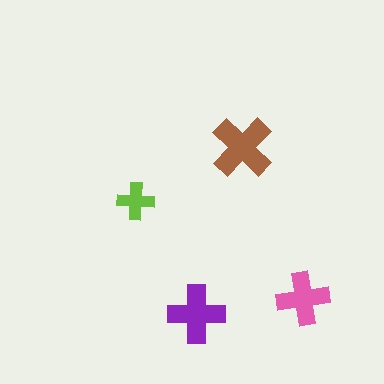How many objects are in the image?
There are 4 objects in the image.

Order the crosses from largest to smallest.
the brown one, the purple one, the pink one, the lime one.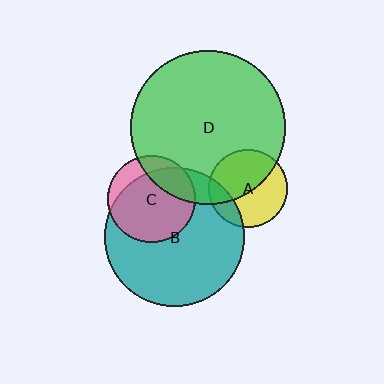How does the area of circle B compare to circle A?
Approximately 3.1 times.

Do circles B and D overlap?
Yes.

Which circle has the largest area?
Circle D (green).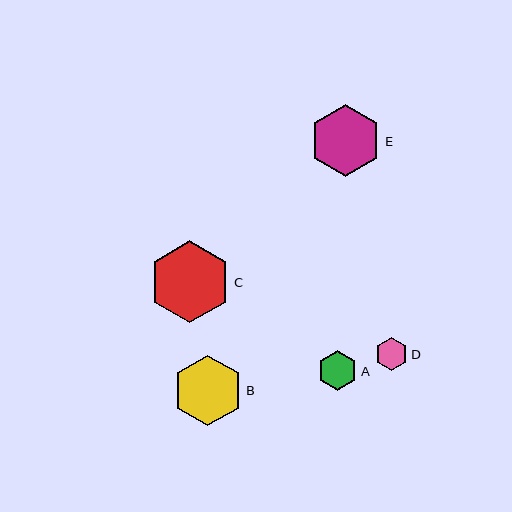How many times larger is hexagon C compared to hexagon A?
Hexagon C is approximately 2.1 times the size of hexagon A.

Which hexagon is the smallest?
Hexagon D is the smallest with a size of approximately 33 pixels.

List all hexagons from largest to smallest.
From largest to smallest: C, E, B, A, D.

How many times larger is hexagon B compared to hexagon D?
Hexagon B is approximately 2.2 times the size of hexagon D.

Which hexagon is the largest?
Hexagon C is the largest with a size of approximately 82 pixels.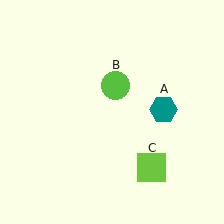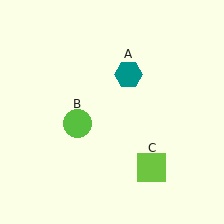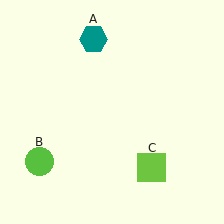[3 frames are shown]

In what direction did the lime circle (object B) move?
The lime circle (object B) moved down and to the left.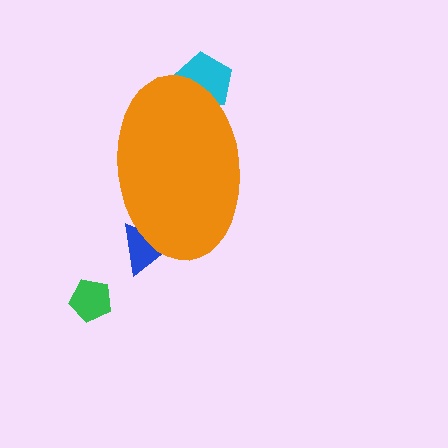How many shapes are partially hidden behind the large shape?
2 shapes are partially hidden.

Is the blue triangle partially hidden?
Yes, the blue triangle is partially hidden behind the orange ellipse.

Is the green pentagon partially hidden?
No, the green pentagon is fully visible.